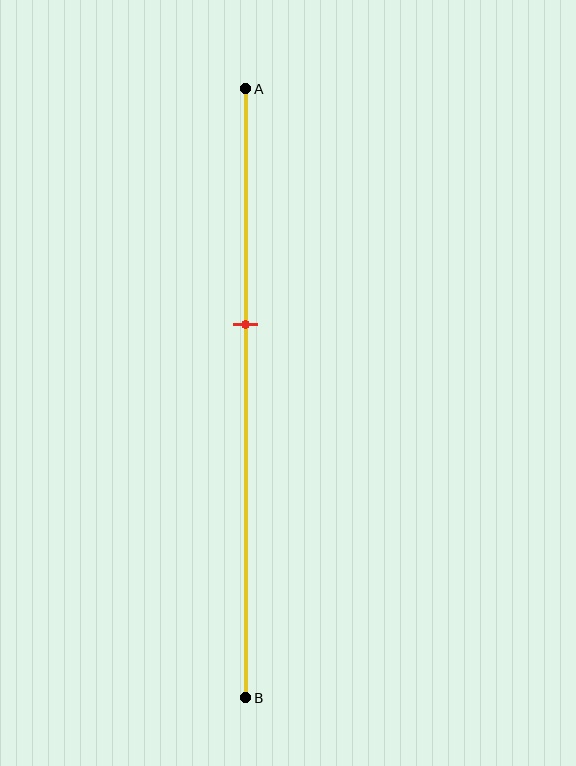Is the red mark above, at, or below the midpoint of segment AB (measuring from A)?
The red mark is above the midpoint of segment AB.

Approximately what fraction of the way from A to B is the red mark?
The red mark is approximately 40% of the way from A to B.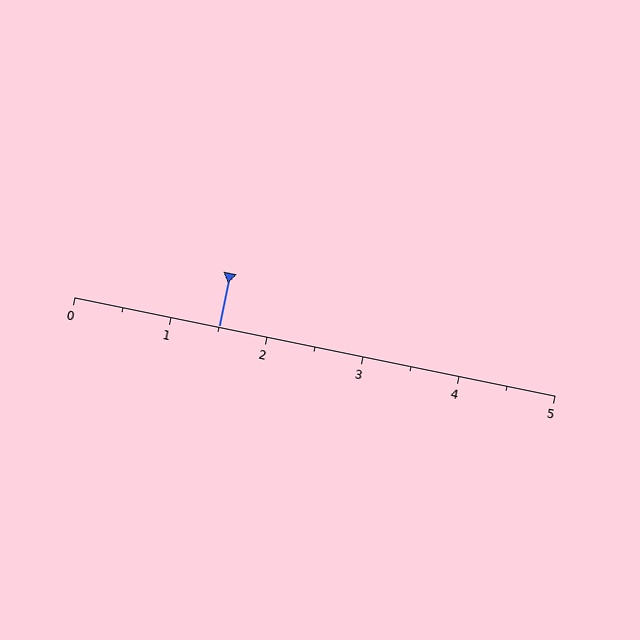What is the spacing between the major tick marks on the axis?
The major ticks are spaced 1 apart.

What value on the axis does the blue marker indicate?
The marker indicates approximately 1.5.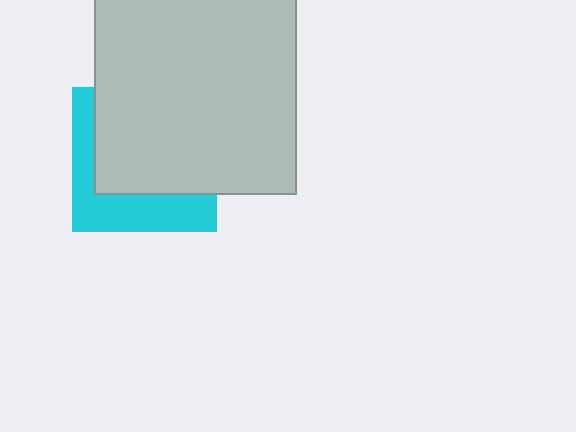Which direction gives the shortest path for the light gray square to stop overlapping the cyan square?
Moving toward the upper-right gives the shortest separation.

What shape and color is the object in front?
The object in front is a light gray square.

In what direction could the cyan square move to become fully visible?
The cyan square could move toward the lower-left. That would shift it out from behind the light gray square entirely.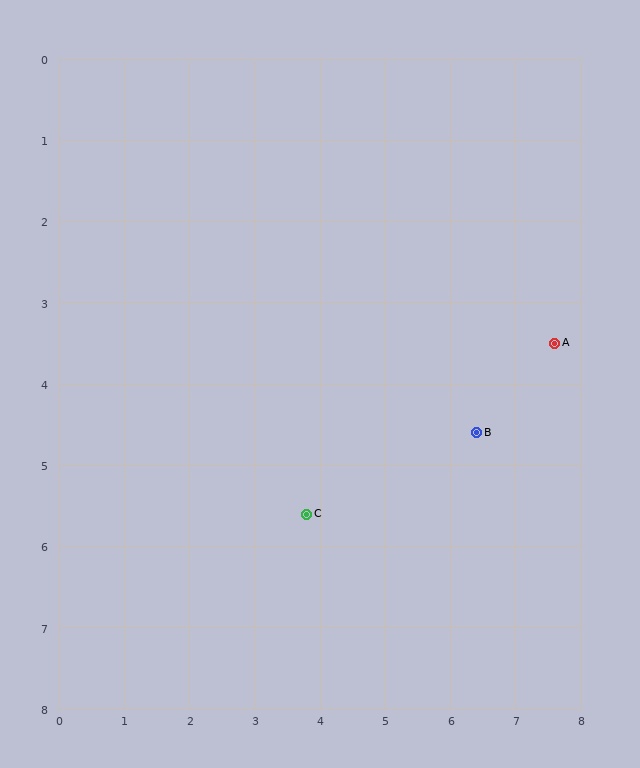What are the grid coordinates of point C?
Point C is at approximately (3.8, 5.6).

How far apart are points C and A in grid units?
Points C and A are about 4.3 grid units apart.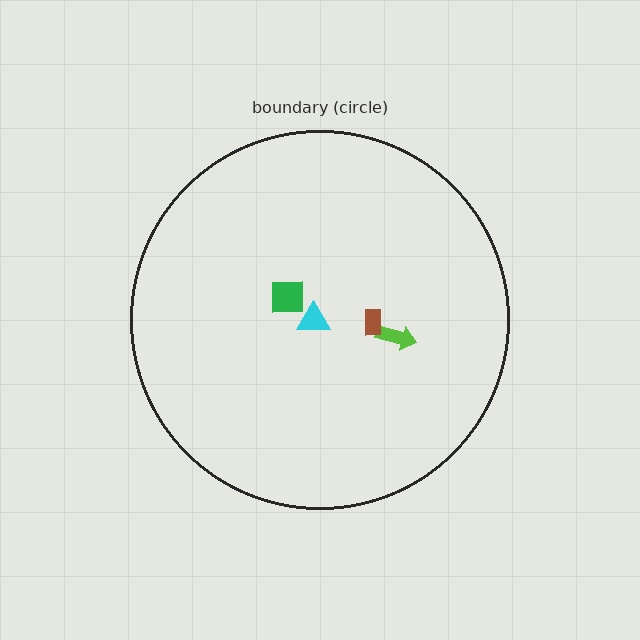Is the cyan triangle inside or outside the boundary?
Inside.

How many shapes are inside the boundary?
4 inside, 0 outside.